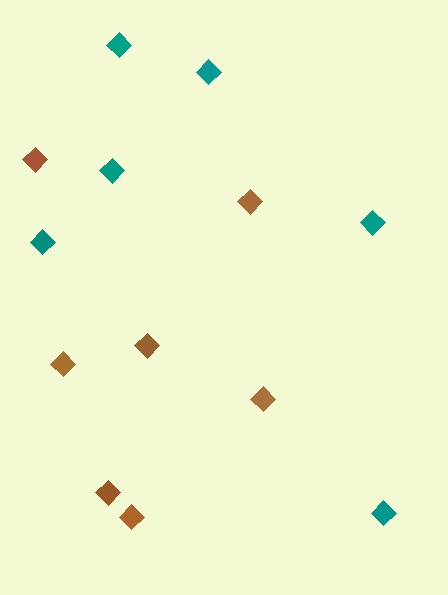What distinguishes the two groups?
There are 2 groups: one group of brown diamonds (7) and one group of teal diamonds (6).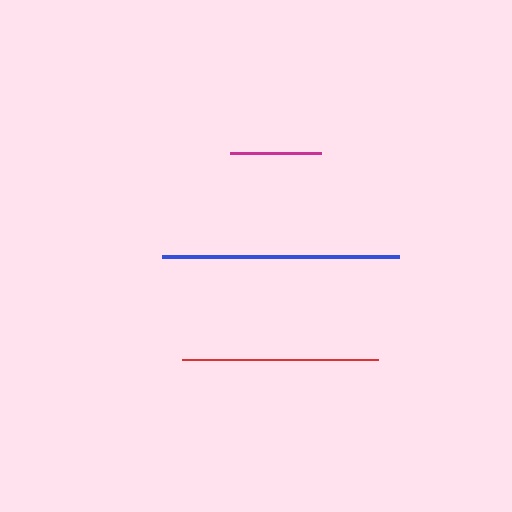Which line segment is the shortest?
The magenta line is the shortest at approximately 91 pixels.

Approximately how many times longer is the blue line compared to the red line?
The blue line is approximately 1.2 times the length of the red line.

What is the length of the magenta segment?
The magenta segment is approximately 91 pixels long.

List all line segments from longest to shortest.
From longest to shortest: blue, red, magenta.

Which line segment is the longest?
The blue line is the longest at approximately 237 pixels.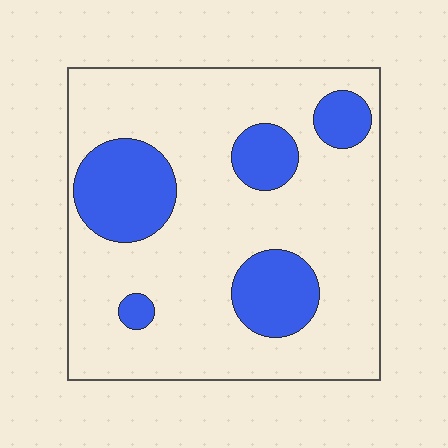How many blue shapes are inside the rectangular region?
5.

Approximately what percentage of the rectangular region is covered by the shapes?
Approximately 25%.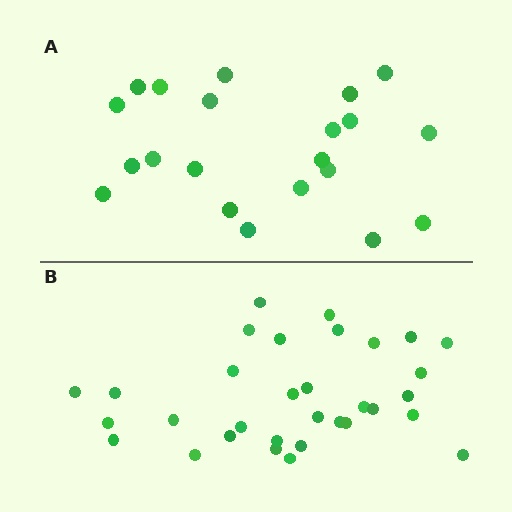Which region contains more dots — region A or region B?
Region B (the bottom region) has more dots.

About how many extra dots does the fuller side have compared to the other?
Region B has roughly 12 or so more dots than region A.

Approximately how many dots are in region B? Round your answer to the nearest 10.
About 30 dots. (The exact count is 32, which rounds to 30.)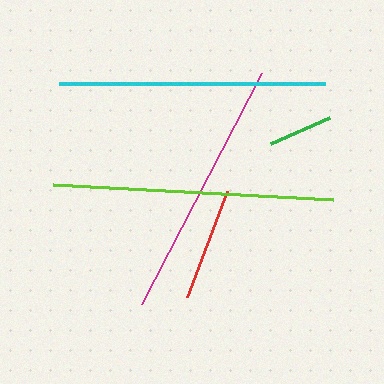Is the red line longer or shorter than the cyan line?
The cyan line is longer than the red line.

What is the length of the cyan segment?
The cyan segment is approximately 266 pixels long.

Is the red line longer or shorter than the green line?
The red line is longer than the green line.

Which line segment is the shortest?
The green line is the shortest at approximately 64 pixels.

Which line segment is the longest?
The lime line is the longest at approximately 280 pixels.